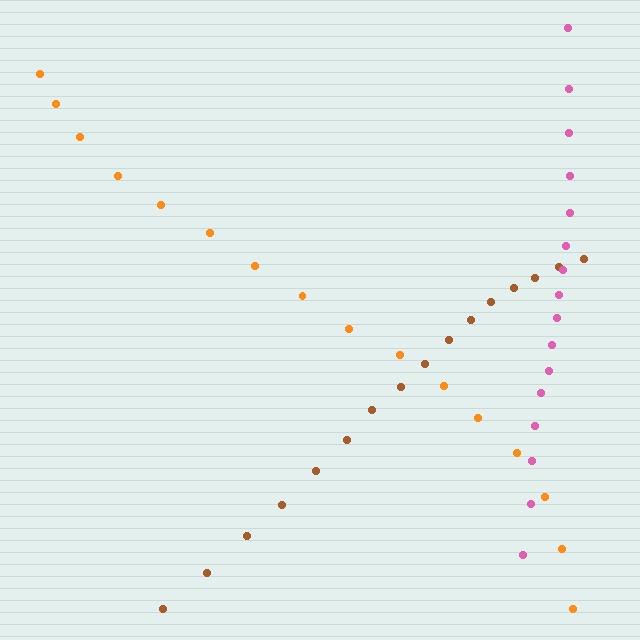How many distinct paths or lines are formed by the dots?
There are 3 distinct paths.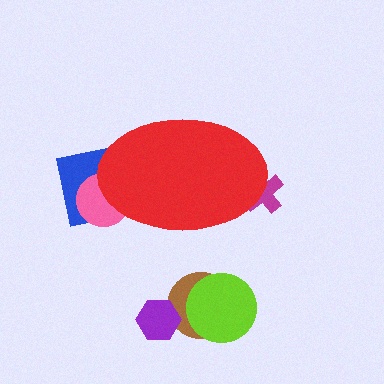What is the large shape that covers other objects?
A red ellipse.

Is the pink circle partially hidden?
Yes, the pink circle is partially hidden behind the red ellipse.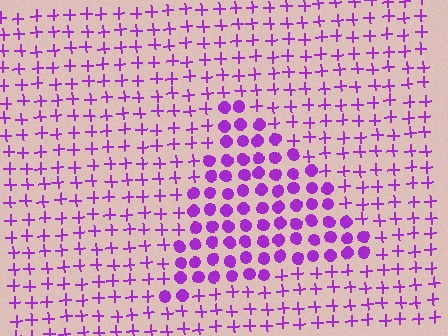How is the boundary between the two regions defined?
The boundary is defined by a change in element shape: circles inside vs. plus signs outside. All elements share the same color and spacing.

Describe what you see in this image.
The image is filled with small purple elements arranged in a uniform grid. A triangle-shaped region contains circles, while the surrounding area contains plus signs. The boundary is defined purely by the change in element shape.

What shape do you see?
I see a triangle.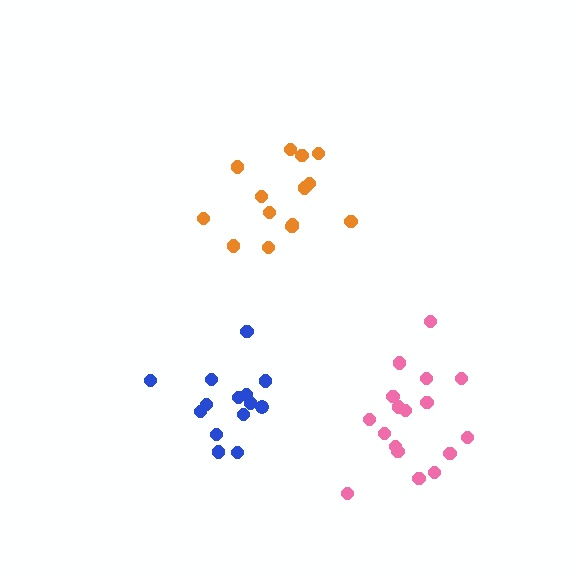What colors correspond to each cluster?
The clusters are colored: orange, blue, pink.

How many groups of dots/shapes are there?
There are 3 groups.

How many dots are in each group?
Group 1: 14 dots, Group 2: 14 dots, Group 3: 17 dots (45 total).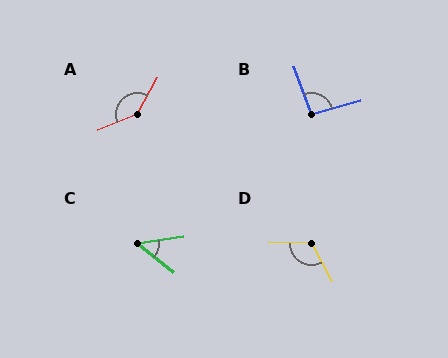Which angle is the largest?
A, at approximately 141 degrees.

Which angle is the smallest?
C, at approximately 47 degrees.